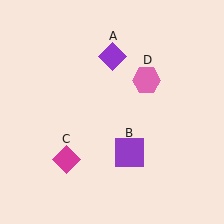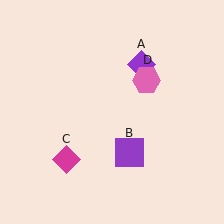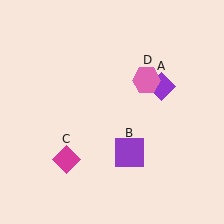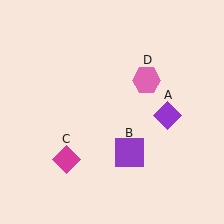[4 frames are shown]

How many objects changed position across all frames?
1 object changed position: purple diamond (object A).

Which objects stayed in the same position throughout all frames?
Purple square (object B) and magenta diamond (object C) and pink hexagon (object D) remained stationary.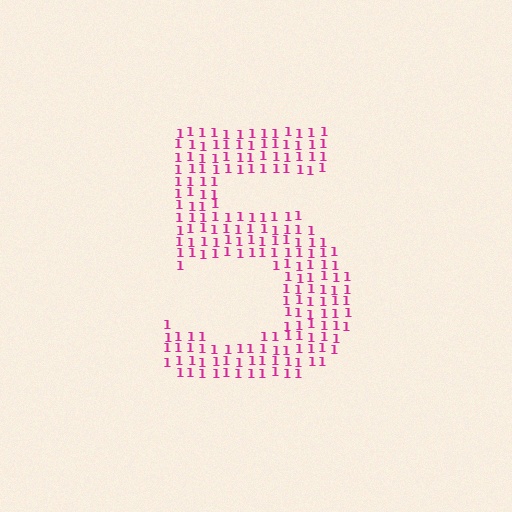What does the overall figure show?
The overall figure shows the digit 5.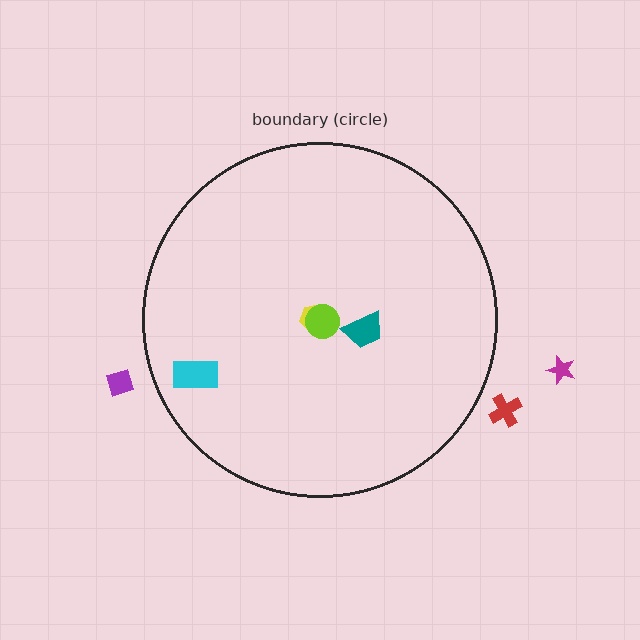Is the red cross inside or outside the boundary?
Outside.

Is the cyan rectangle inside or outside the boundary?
Inside.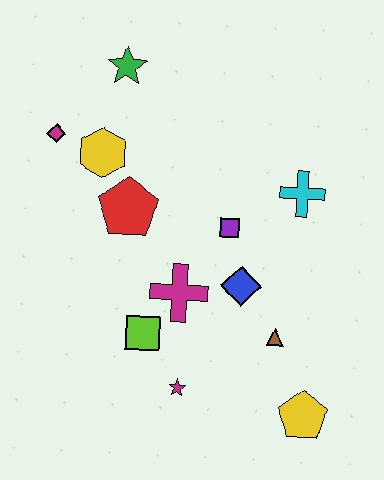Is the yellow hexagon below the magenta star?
No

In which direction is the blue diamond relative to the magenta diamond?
The blue diamond is to the right of the magenta diamond.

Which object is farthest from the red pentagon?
The yellow pentagon is farthest from the red pentagon.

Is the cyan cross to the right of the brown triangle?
Yes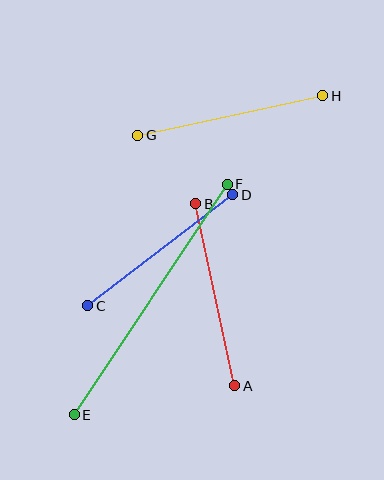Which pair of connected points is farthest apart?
Points E and F are farthest apart.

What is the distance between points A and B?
The distance is approximately 186 pixels.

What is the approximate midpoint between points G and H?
The midpoint is at approximately (230, 116) pixels.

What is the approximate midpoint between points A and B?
The midpoint is at approximately (215, 295) pixels.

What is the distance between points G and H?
The distance is approximately 189 pixels.